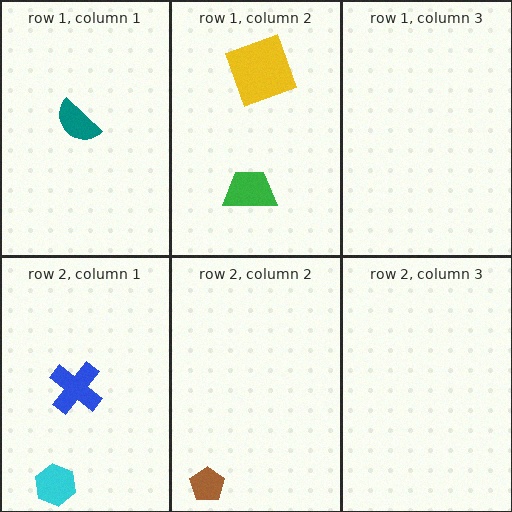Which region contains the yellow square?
The row 1, column 2 region.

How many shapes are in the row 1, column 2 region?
2.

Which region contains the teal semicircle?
The row 1, column 1 region.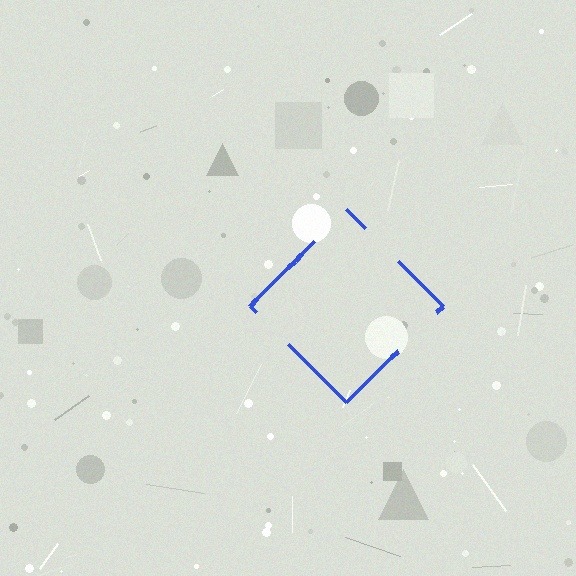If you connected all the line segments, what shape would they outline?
They would outline a diamond.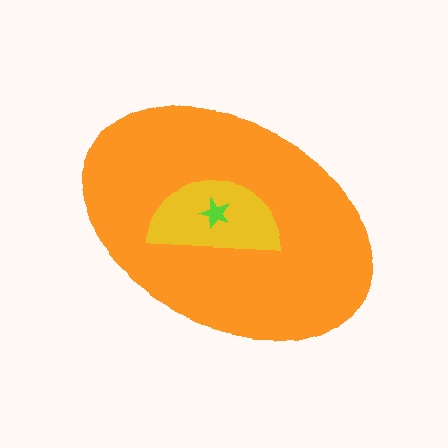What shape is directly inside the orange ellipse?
The yellow semicircle.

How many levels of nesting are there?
3.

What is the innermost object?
The lime star.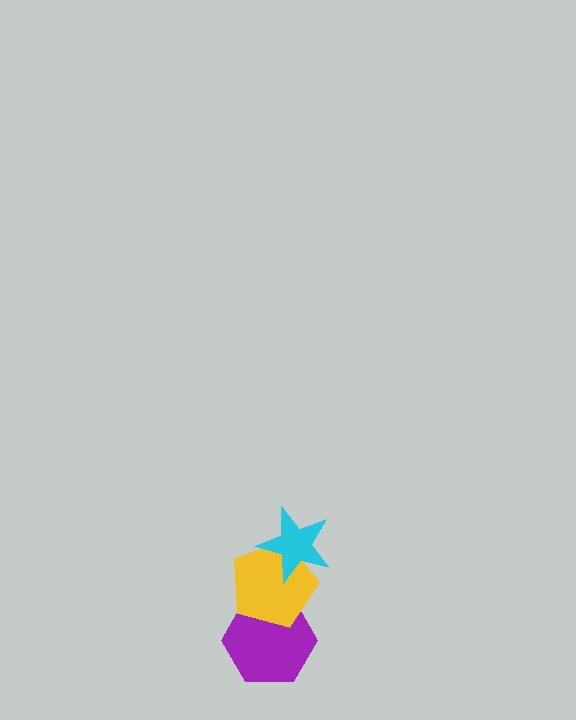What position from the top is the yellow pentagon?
The yellow pentagon is 2nd from the top.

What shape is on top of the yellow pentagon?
The cyan star is on top of the yellow pentagon.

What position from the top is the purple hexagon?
The purple hexagon is 3rd from the top.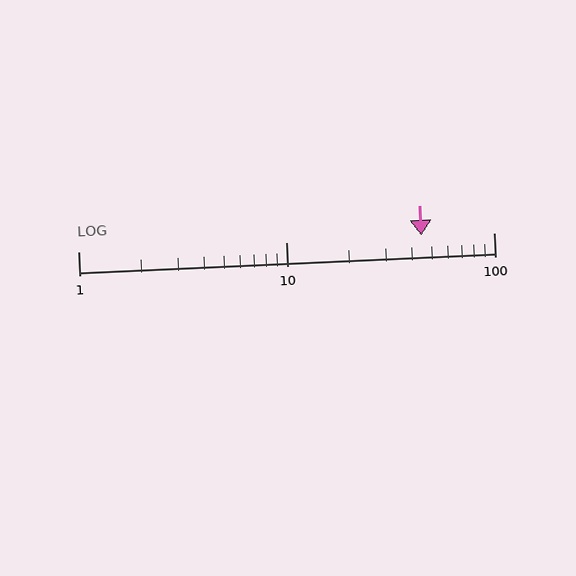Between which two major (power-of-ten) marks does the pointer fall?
The pointer is between 10 and 100.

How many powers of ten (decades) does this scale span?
The scale spans 2 decades, from 1 to 100.